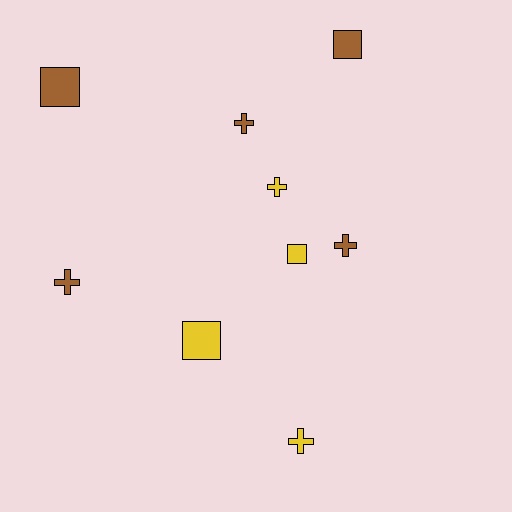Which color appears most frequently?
Brown, with 5 objects.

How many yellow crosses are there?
There are 2 yellow crosses.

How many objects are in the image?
There are 9 objects.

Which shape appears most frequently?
Cross, with 5 objects.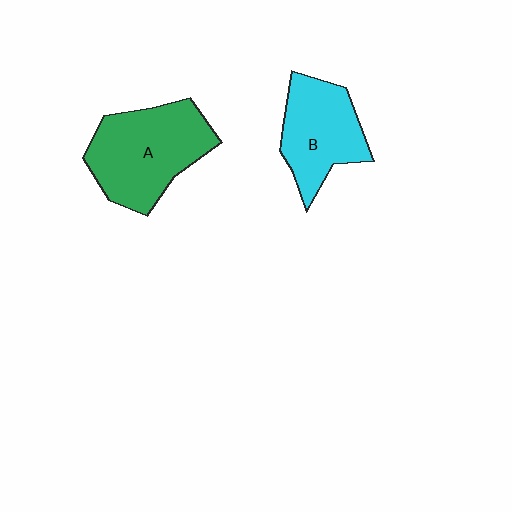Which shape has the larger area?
Shape A (green).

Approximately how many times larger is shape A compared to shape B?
Approximately 1.3 times.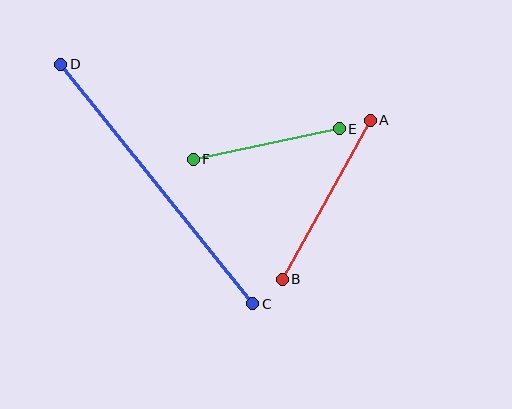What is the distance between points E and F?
The distance is approximately 149 pixels.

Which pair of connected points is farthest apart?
Points C and D are farthest apart.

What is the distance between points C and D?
The distance is approximately 307 pixels.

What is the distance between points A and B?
The distance is approximately 182 pixels.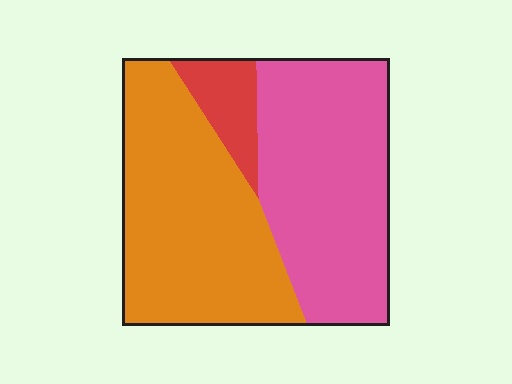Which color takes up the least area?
Red, at roughly 10%.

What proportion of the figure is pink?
Pink covers roughly 45% of the figure.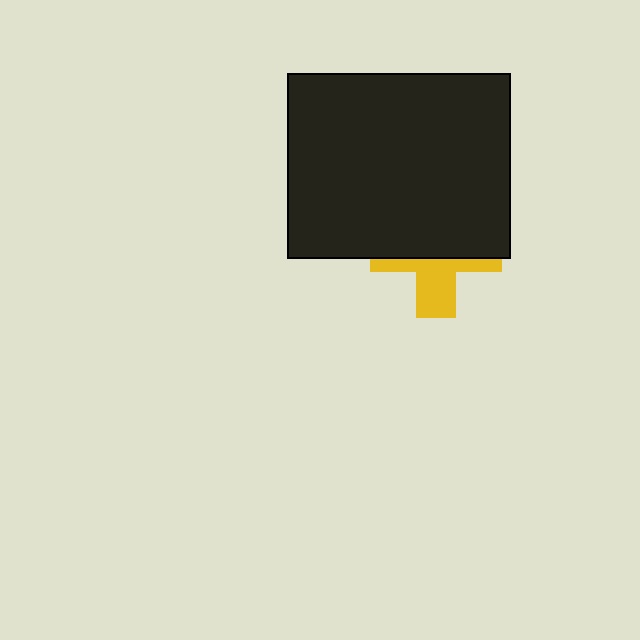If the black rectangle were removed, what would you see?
You would see the complete yellow cross.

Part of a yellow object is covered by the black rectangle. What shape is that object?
It is a cross.